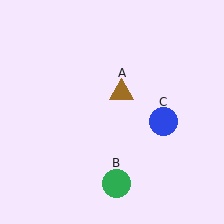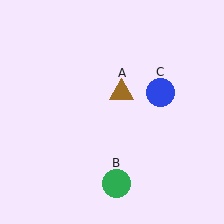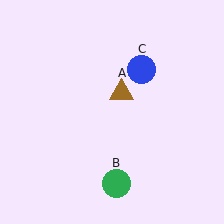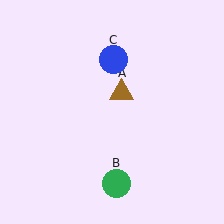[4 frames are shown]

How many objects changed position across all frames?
1 object changed position: blue circle (object C).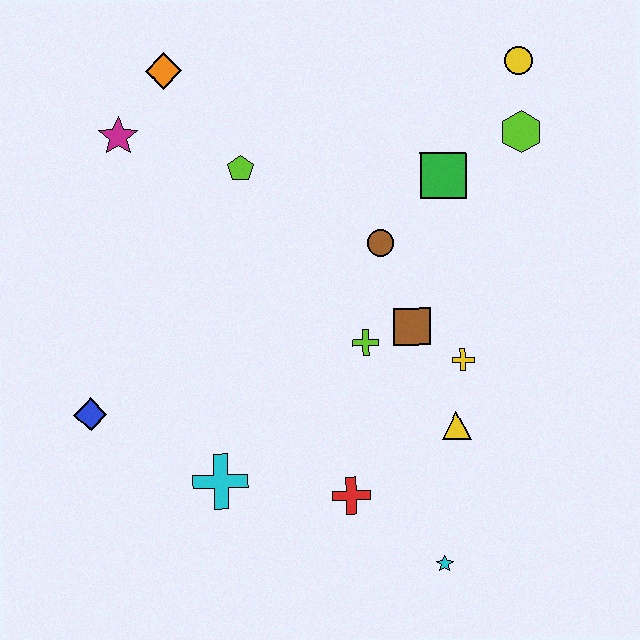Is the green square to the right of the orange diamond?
Yes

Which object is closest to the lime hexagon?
The yellow circle is closest to the lime hexagon.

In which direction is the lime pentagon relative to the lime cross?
The lime pentagon is above the lime cross.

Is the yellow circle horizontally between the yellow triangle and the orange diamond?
No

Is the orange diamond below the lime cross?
No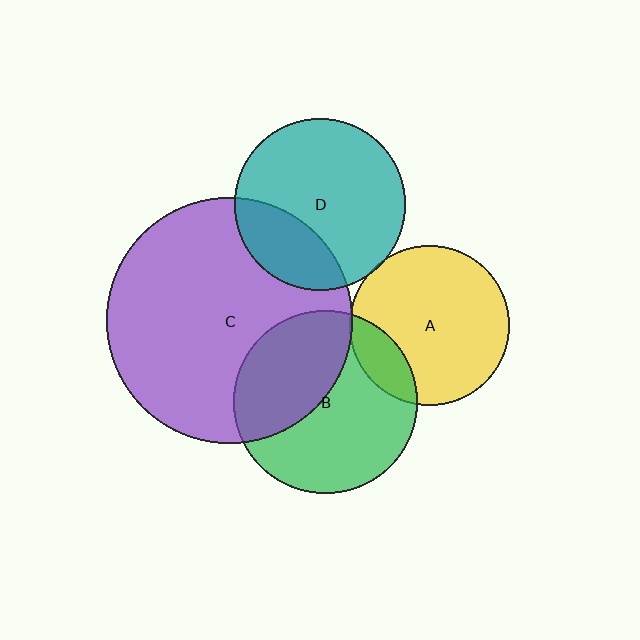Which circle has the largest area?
Circle C (purple).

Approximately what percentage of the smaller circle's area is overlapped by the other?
Approximately 40%.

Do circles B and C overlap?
Yes.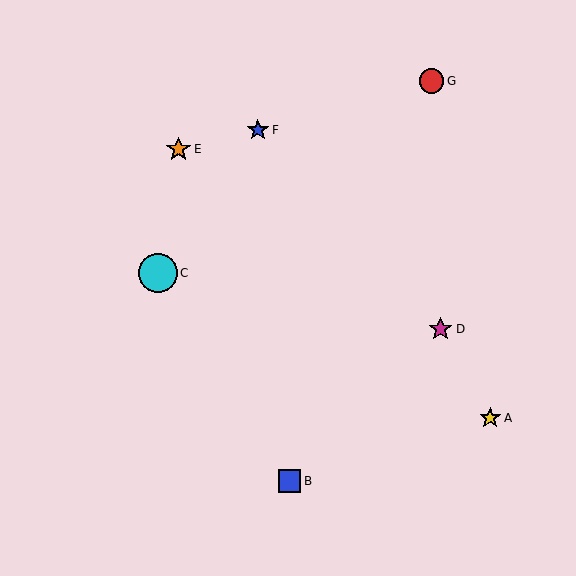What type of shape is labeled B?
Shape B is a blue square.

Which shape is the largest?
The cyan circle (labeled C) is the largest.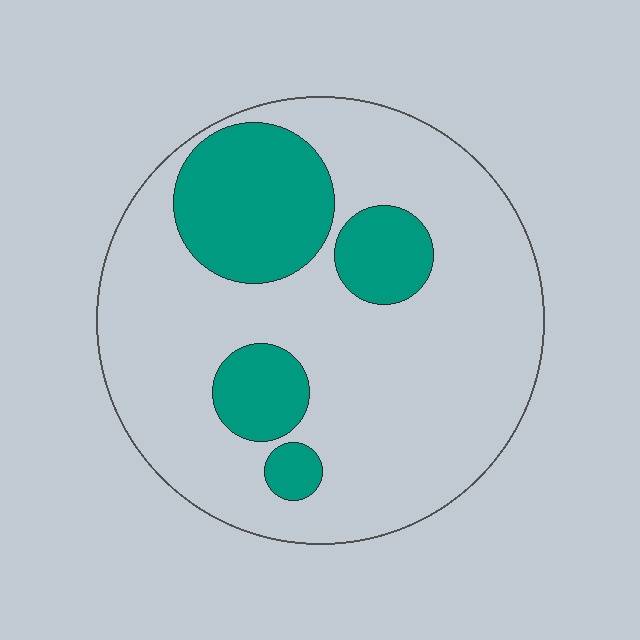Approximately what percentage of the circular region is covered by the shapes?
Approximately 25%.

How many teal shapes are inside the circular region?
4.